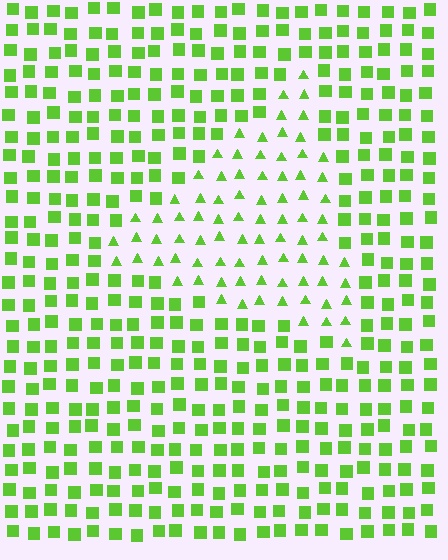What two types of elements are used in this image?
The image uses triangles inside the triangle region and squares outside it.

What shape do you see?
I see a triangle.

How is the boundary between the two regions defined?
The boundary is defined by a change in element shape: triangles inside vs. squares outside. All elements share the same color and spacing.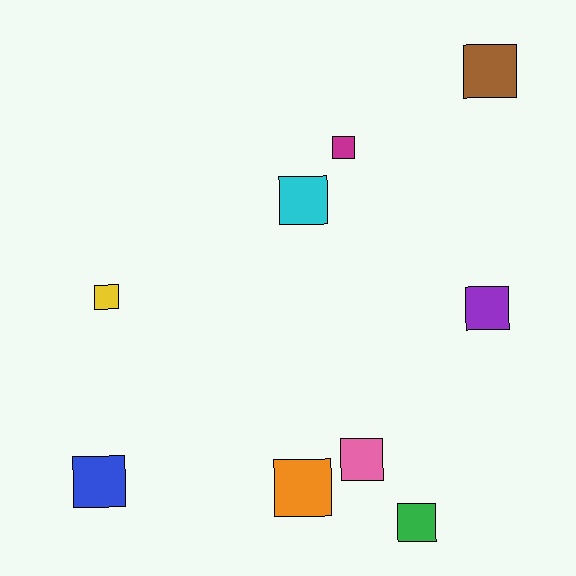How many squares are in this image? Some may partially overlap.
There are 9 squares.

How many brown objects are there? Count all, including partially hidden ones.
There is 1 brown object.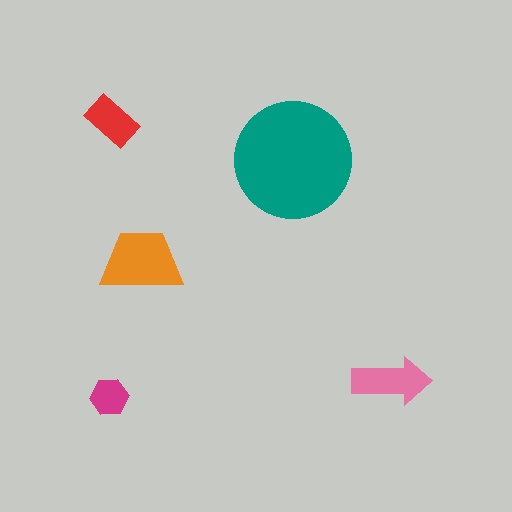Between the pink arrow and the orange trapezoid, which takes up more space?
The orange trapezoid.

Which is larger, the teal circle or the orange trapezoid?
The teal circle.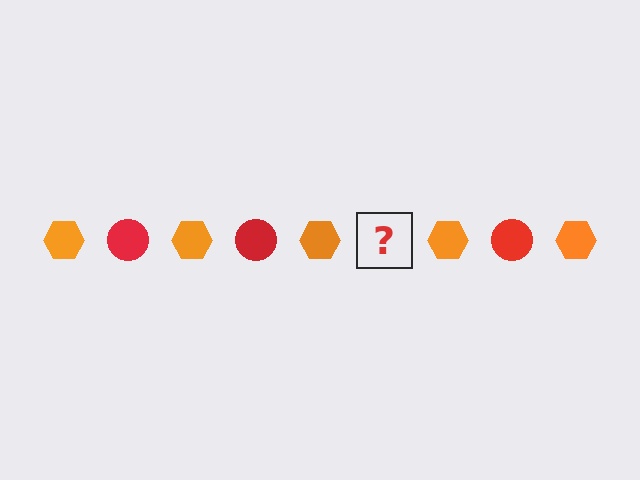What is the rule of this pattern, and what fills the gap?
The rule is that the pattern alternates between orange hexagon and red circle. The gap should be filled with a red circle.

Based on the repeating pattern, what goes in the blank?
The blank should be a red circle.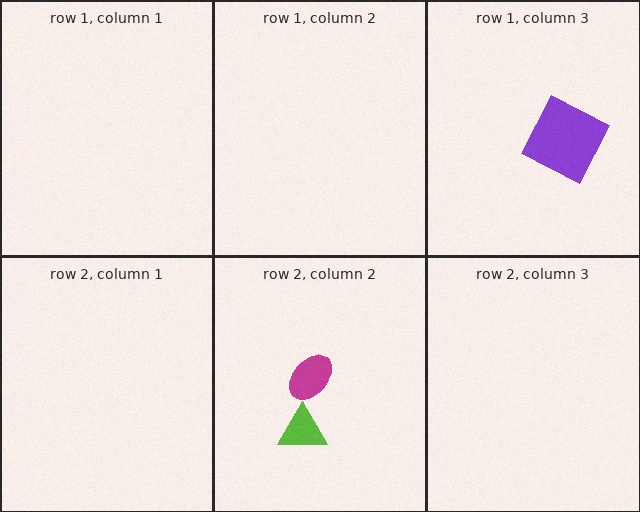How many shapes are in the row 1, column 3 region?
1.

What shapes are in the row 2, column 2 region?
The lime triangle, the magenta ellipse.